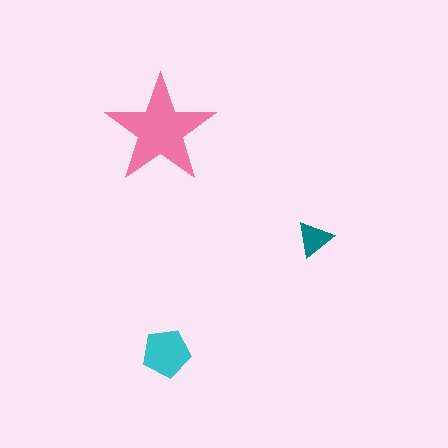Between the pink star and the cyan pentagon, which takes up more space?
The pink star.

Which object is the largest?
The pink star.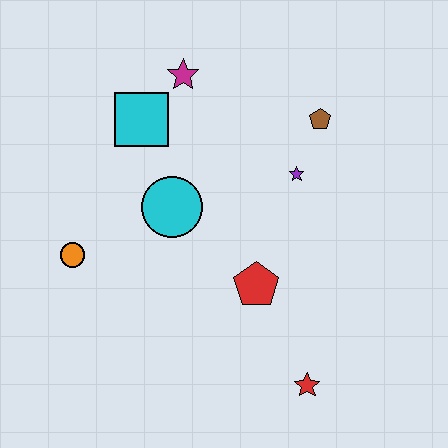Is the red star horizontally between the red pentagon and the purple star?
No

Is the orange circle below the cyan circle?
Yes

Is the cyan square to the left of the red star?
Yes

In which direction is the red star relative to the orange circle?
The red star is to the right of the orange circle.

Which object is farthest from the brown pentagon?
The orange circle is farthest from the brown pentagon.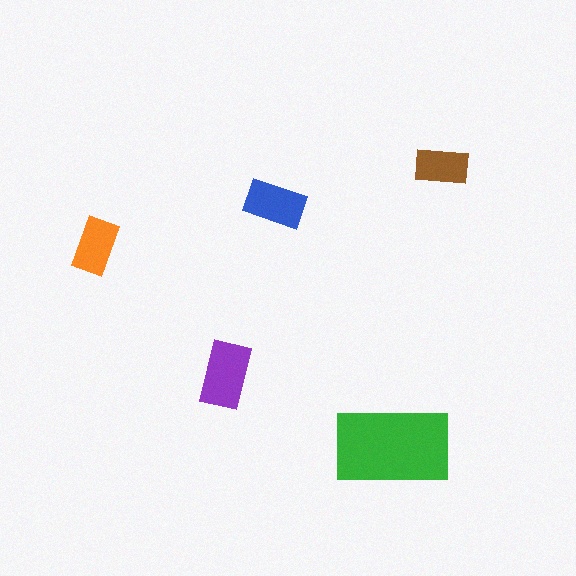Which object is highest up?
The brown rectangle is topmost.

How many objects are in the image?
There are 5 objects in the image.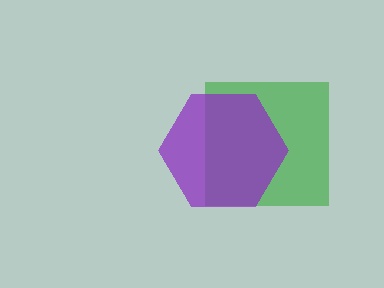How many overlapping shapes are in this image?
There are 2 overlapping shapes in the image.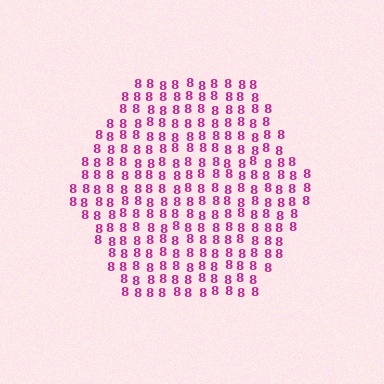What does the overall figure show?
The overall figure shows a hexagon.